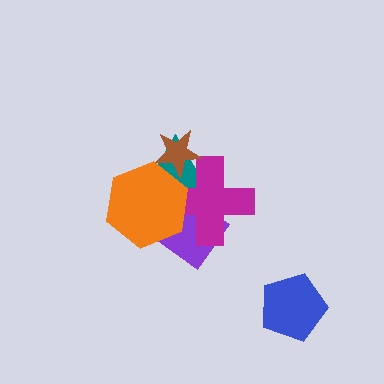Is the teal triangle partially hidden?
Yes, it is partially covered by another shape.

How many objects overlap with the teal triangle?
4 objects overlap with the teal triangle.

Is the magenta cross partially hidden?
Yes, it is partially covered by another shape.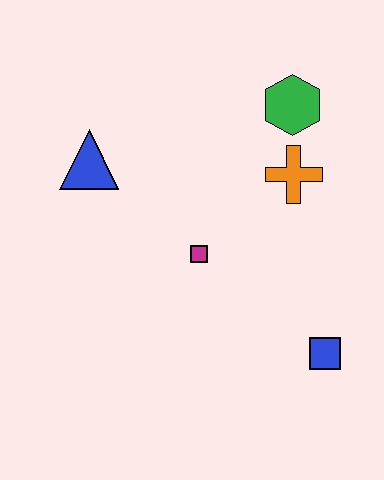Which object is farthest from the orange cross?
The blue triangle is farthest from the orange cross.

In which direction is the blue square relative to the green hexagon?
The blue square is below the green hexagon.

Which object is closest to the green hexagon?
The orange cross is closest to the green hexagon.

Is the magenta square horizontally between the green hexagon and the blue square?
No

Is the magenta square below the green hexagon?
Yes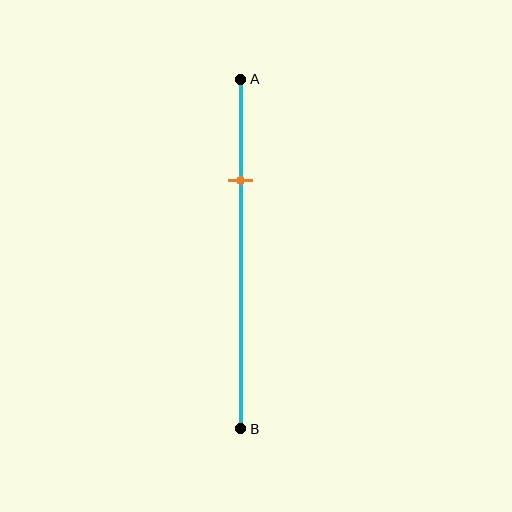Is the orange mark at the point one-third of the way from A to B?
No, the mark is at about 30% from A, not at the 33% one-third point.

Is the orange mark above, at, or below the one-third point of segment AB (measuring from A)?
The orange mark is above the one-third point of segment AB.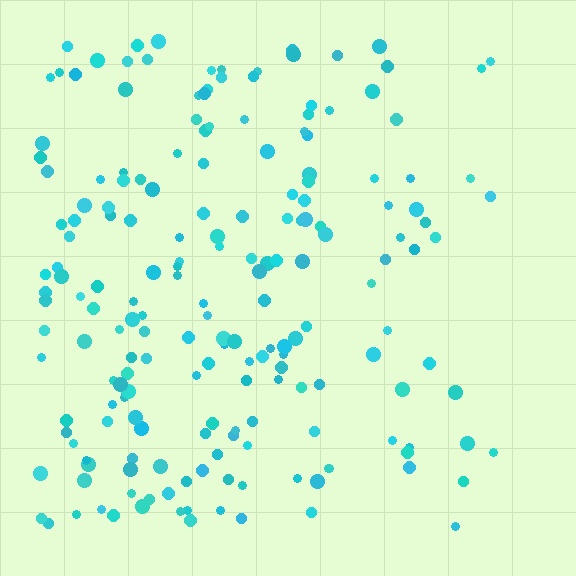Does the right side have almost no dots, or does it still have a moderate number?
Still a moderate number, just noticeably fewer than the left.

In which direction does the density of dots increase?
From right to left, with the left side densest.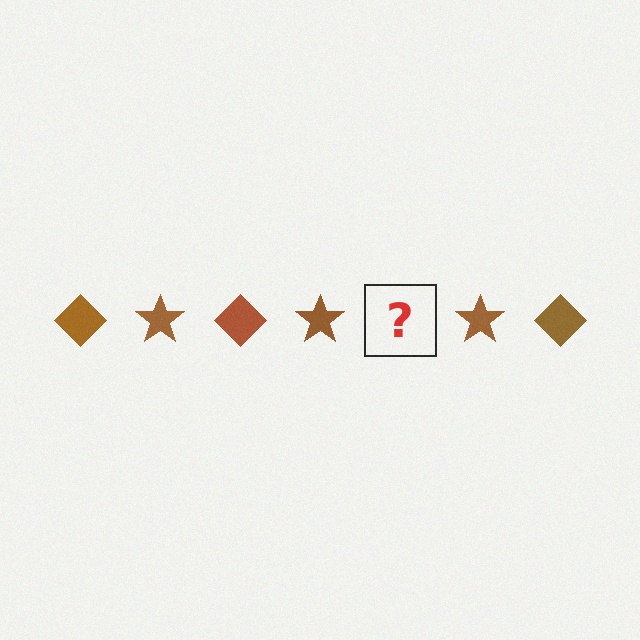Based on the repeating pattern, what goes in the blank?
The blank should be a brown diamond.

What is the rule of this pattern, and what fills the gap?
The rule is that the pattern cycles through diamond, star shapes in brown. The gap should be filled with a brown diamond.